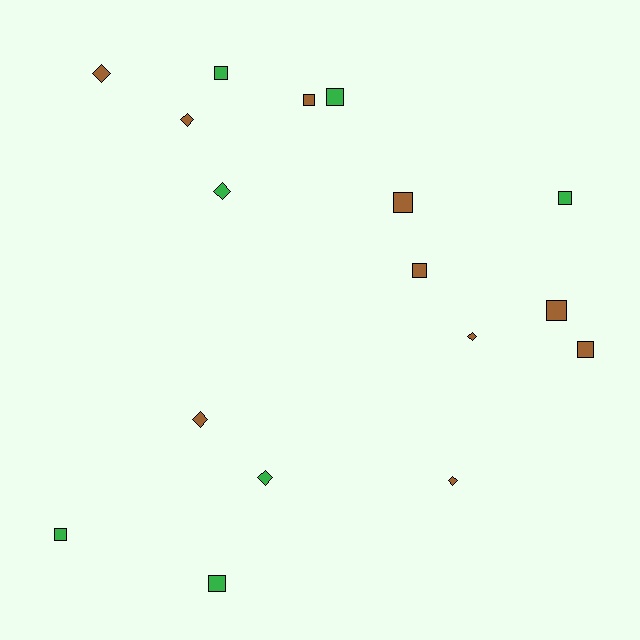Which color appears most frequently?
Brown, with 10 objects.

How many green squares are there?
There are 5 green squares.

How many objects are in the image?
There are 17 objects.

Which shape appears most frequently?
Square, with 10 objects.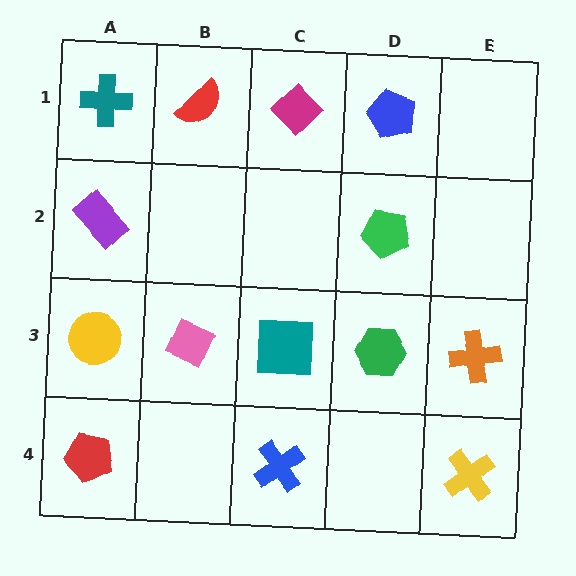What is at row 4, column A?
A red pentagon.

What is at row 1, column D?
A blue pentagon.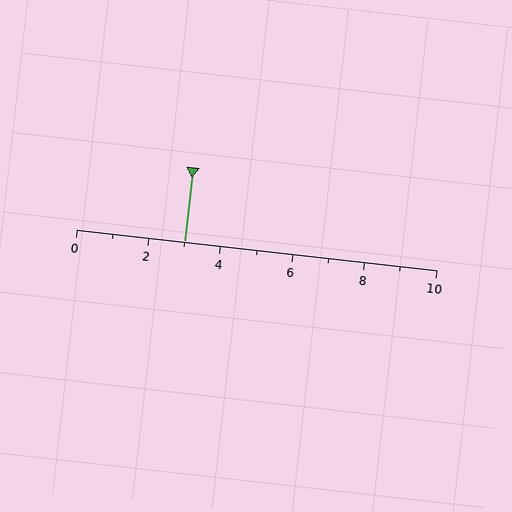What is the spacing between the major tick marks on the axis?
The major ticks are spaced 2 apart.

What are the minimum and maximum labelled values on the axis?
The axis runs from 0 to 10.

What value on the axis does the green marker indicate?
The marker indicates approximately 3.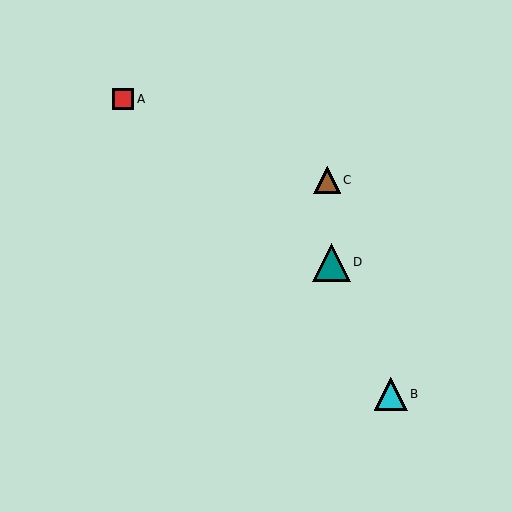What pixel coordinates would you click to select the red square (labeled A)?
Click at (123, 99) to select the red square A.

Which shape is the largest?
The teal triangle (labeled D) is the largest.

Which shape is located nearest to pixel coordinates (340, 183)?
The brown triangle (labeled C) at (327, 180) is nearest to that location.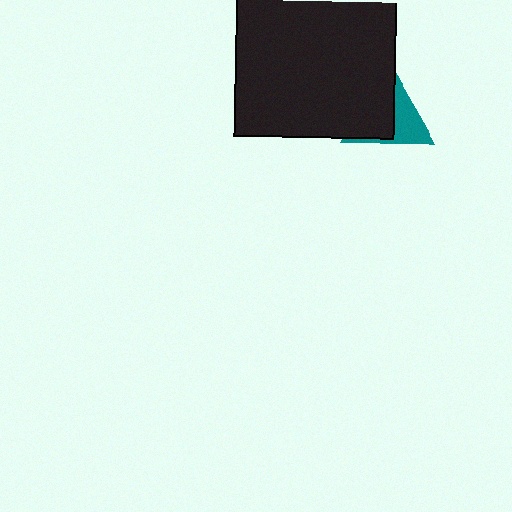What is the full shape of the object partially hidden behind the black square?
The partially hidden object is a teal triangle.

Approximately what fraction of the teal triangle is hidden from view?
Roughly 56% of the teal triangle is hidden behind the black square.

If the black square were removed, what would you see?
You would see the complete teal triangle.